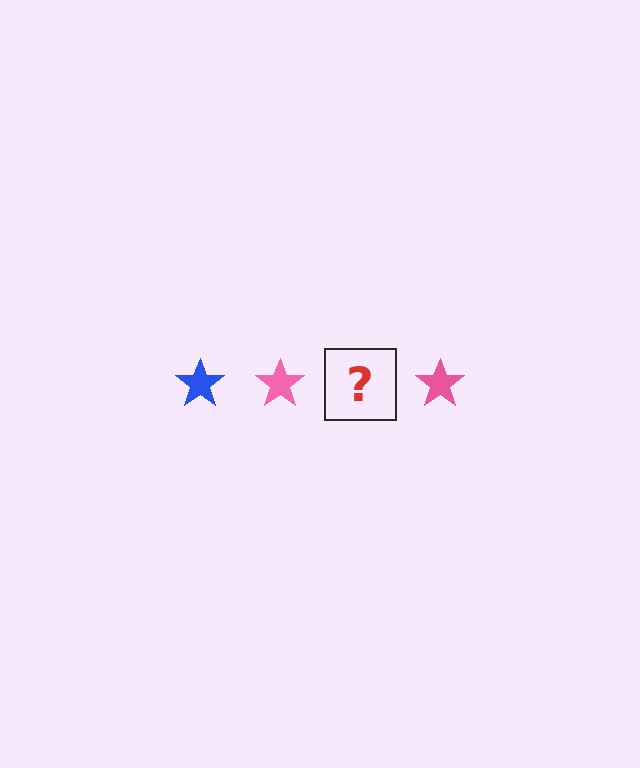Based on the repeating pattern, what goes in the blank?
The blank should be a blue star.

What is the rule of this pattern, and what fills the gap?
The rule is that the pattern cycles through blue, pink stars. The gap should be filled with a blue star.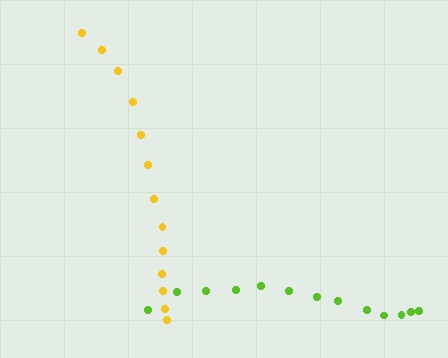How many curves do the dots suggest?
There are 2 distinct paths.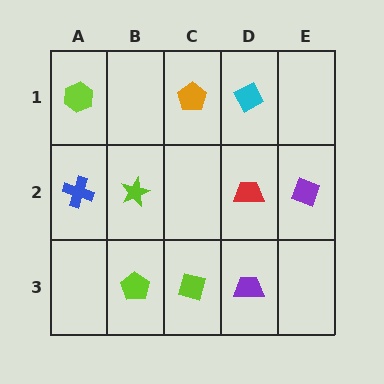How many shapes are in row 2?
4 shapes.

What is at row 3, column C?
A lime square.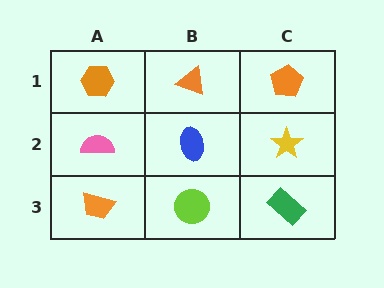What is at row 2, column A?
A pink semicircle.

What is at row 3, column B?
A lime circle.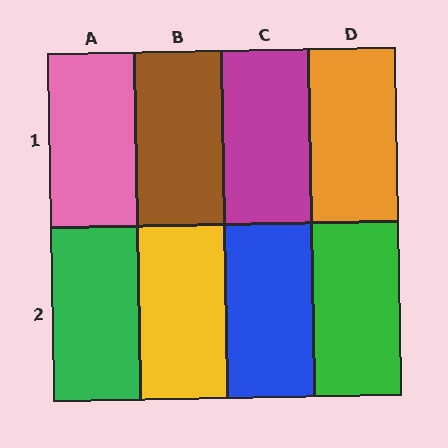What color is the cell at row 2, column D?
Green.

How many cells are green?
2 cells are green.